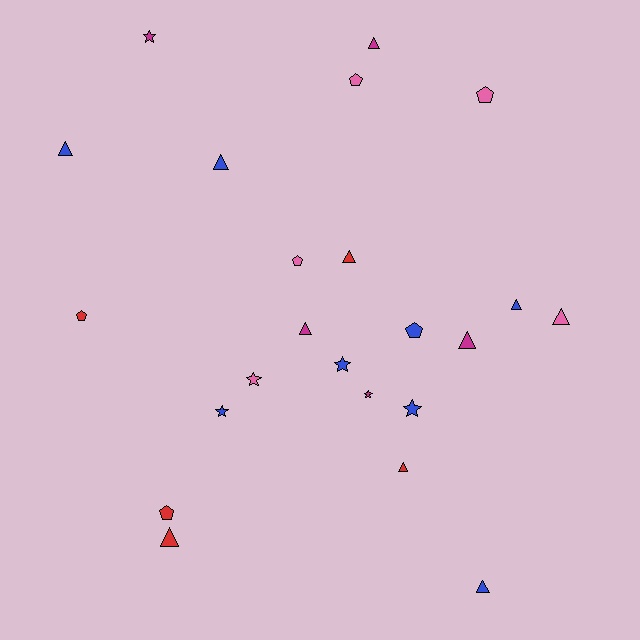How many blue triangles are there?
There are 4 blue triangles.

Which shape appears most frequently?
Triangle, with 11 objects.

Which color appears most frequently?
Blue, with 8 objects.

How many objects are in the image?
There are 23 objects.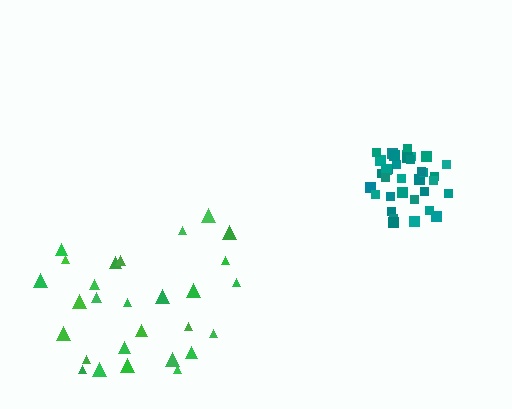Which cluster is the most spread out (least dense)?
Green.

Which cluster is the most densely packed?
Teal.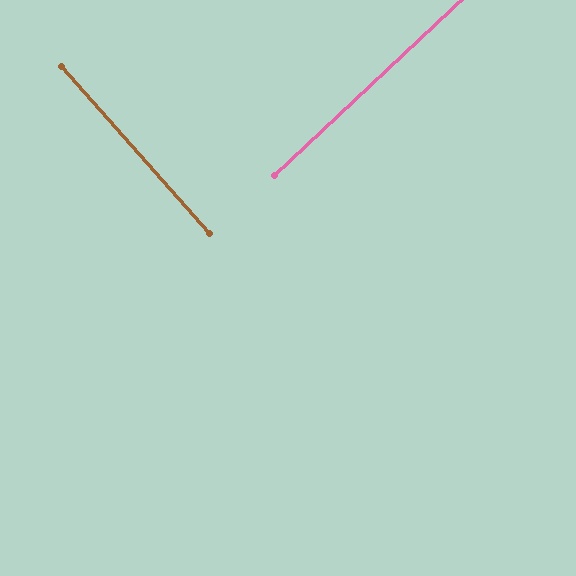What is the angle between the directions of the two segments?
Approximately 88 degrees.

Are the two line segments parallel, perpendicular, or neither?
Perpendicular — they meet at approximately 88°.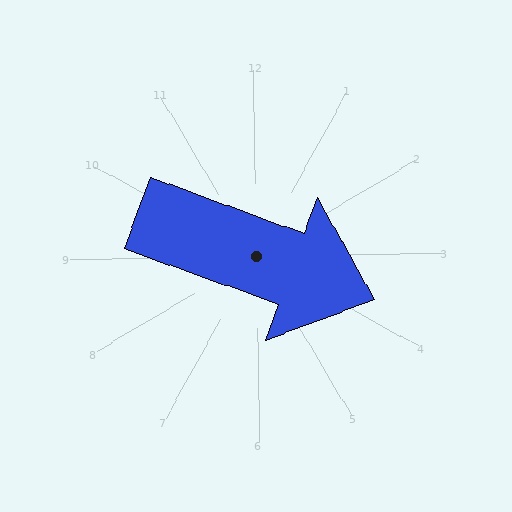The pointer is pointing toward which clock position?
Roughly 4 o'clock.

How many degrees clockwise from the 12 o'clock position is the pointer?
Approximately 111 degrees.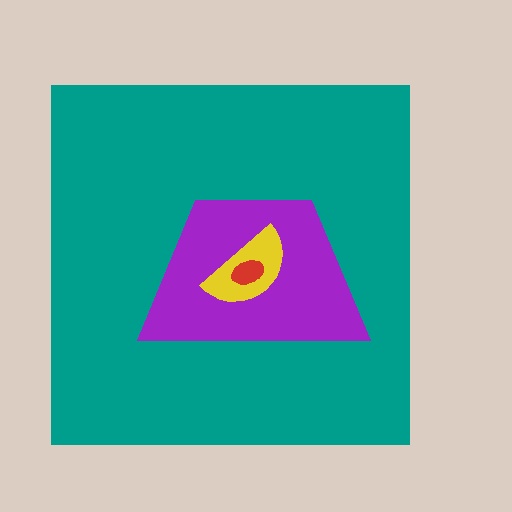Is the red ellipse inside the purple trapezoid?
Yes.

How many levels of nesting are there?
4.